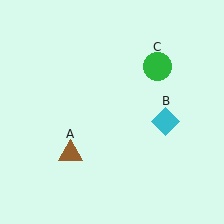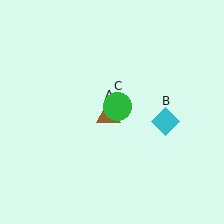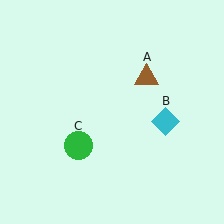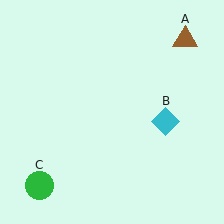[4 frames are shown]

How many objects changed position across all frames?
2 objects changed position: brown triangle (object A), green circle (object C).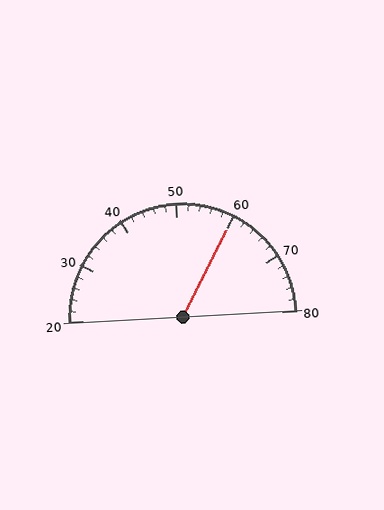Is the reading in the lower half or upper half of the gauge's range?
The reading is in the upper half of the range (20 to 80).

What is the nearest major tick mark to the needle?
The nearest major tick mark is 60.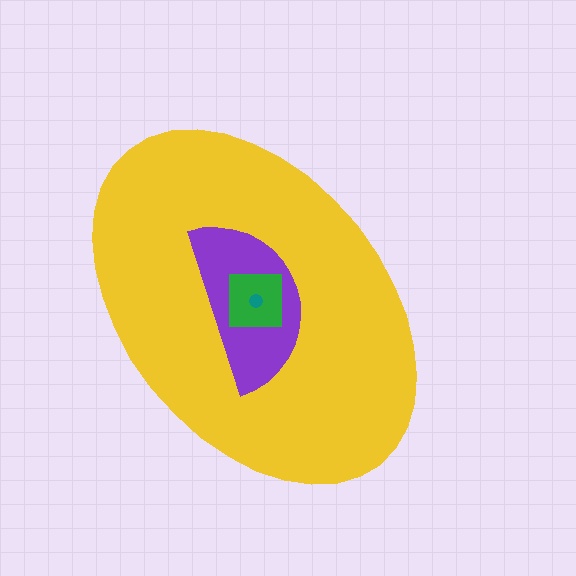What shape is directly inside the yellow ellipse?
The purple semicircle.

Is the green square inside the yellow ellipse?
Yes.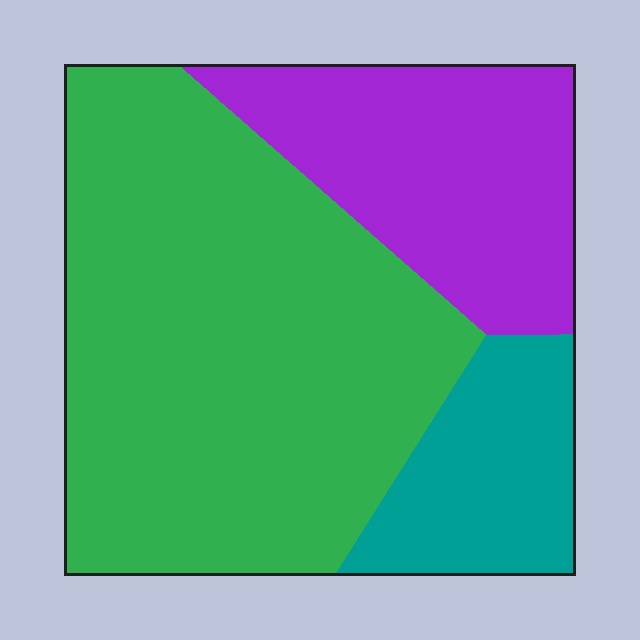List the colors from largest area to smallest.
From largest to smallest: green, purple, teal.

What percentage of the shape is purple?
Purple covers roughly 25% of the shape.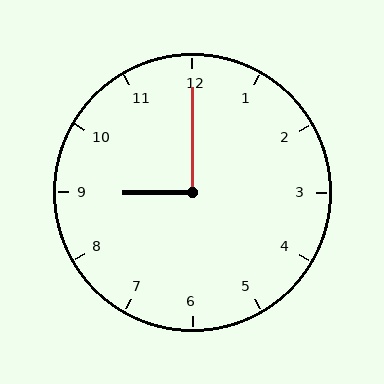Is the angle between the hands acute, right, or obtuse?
It is right.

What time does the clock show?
9:00.